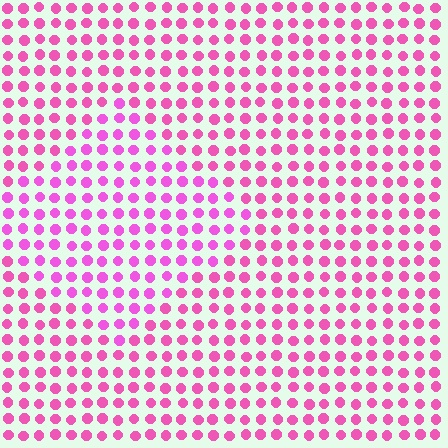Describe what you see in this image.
The image is filled with small pink elements in a uniform arrangement. A diamond-shaped region is visible where the elements are tinted to a slightly different hue, forming a subtle color boundary.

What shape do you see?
I see a diamond.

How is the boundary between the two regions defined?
The boundary is defined purely by a slight shift in hue (about 18 degrees). Spacing, size, and orientation are identical on both sides.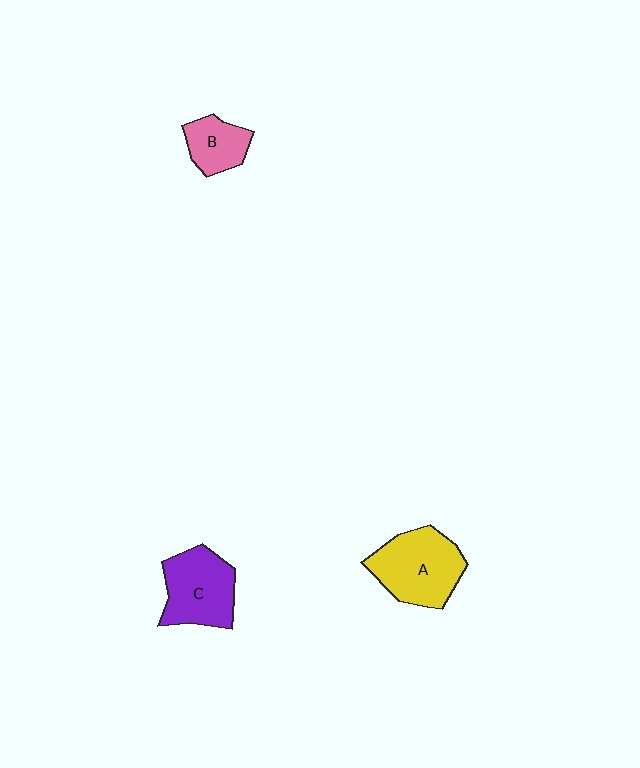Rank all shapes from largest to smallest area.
From largest to smallest: A (yellow), C (purple), B (pink).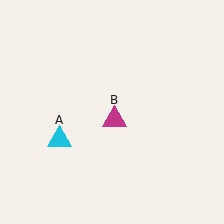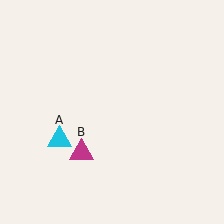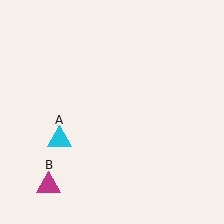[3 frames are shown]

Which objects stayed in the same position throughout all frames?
Cyan triangle (object A) remained stationary.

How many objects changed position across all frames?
1 object changed position: magenta triangle (object B).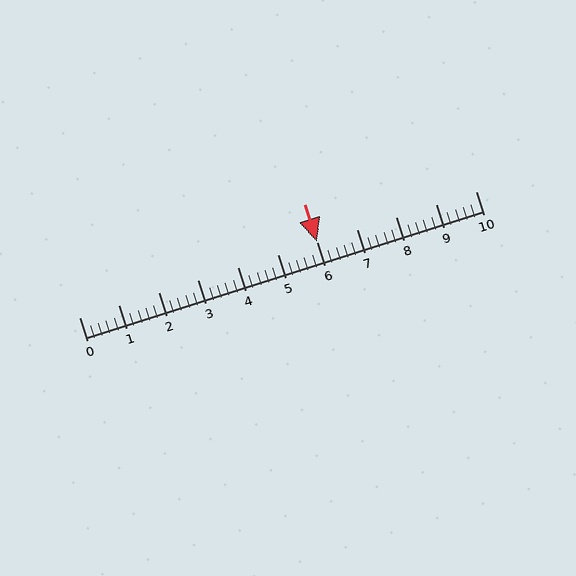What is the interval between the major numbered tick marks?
The major tick marks are spaced 1 units apart.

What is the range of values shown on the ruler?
The ruler shows values from 0 to 10.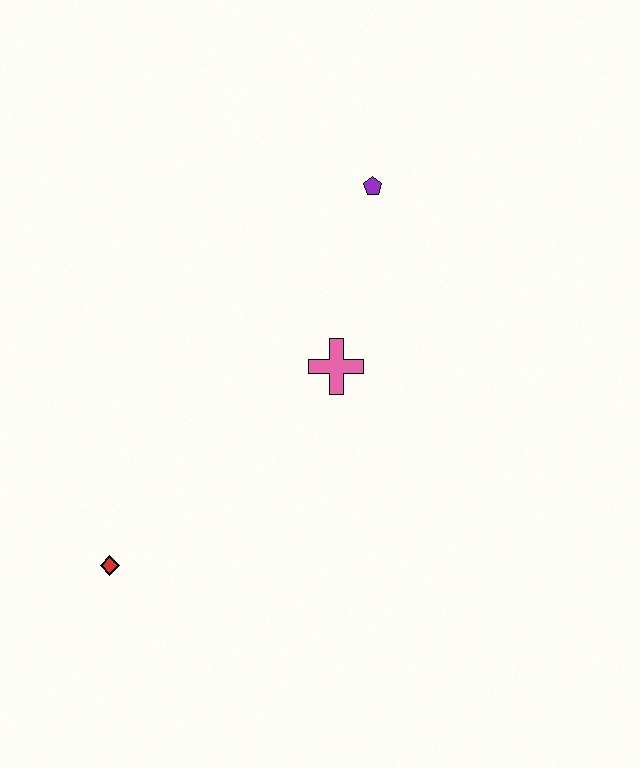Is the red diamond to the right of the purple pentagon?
No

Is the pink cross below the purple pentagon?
Yes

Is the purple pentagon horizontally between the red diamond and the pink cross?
No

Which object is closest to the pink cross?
The purple pentagon is closest to the pink cross.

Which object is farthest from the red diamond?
The purple pentagon is farthest from the red diamond.